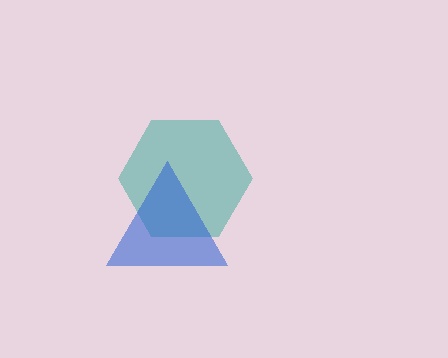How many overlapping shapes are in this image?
There are 2 overlapping shapes in the image.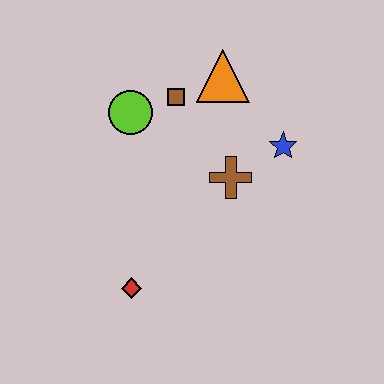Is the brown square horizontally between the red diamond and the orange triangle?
Yes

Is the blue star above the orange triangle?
No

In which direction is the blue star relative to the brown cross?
The blue star is to the right of the brown cross.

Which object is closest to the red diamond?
The brown cross is closest to the red diamond.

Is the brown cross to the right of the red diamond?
Yes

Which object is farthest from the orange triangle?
The red diamond is farthest from the orange triangle.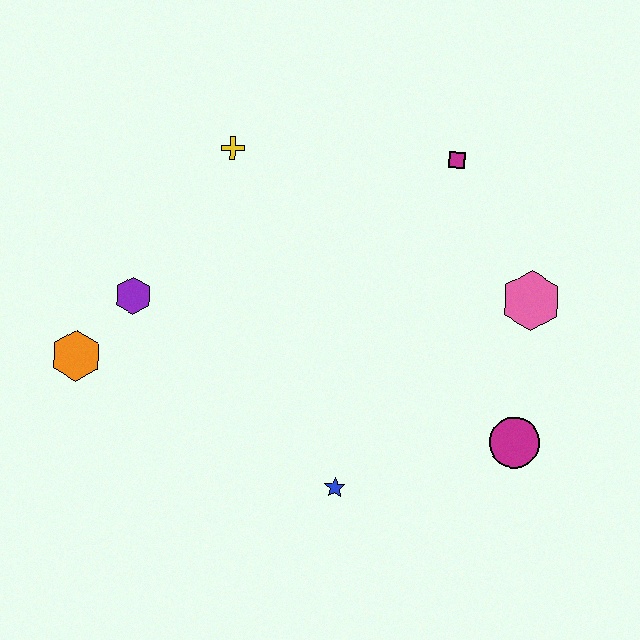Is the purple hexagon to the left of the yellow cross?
Yes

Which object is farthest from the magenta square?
The orange hexagon is farthest from the magenta square.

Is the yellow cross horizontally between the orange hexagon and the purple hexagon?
No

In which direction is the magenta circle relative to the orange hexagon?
The magenta circle is to the right of the orange hexagon.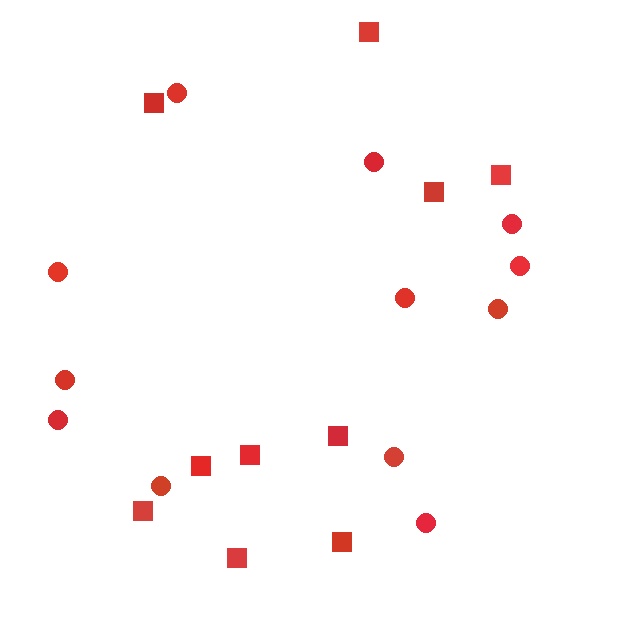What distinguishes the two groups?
There are 2 groups: one group of circles (12) and one group of squares (10).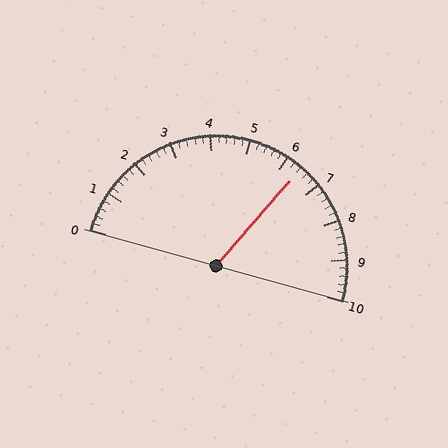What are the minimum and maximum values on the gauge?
The gauge ranges from 0 to 10.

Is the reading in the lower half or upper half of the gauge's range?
The reading is in the upper half of the range (0 to 10).